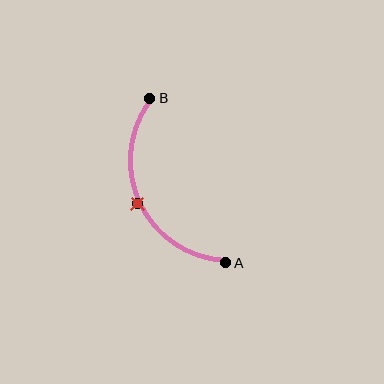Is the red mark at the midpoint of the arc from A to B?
Yes. The red mark lies on the arc at equal arc-length from both A and B — it is the arc midpoint.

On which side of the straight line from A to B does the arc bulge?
The arc bulges to the left of the straight line connecting A and B.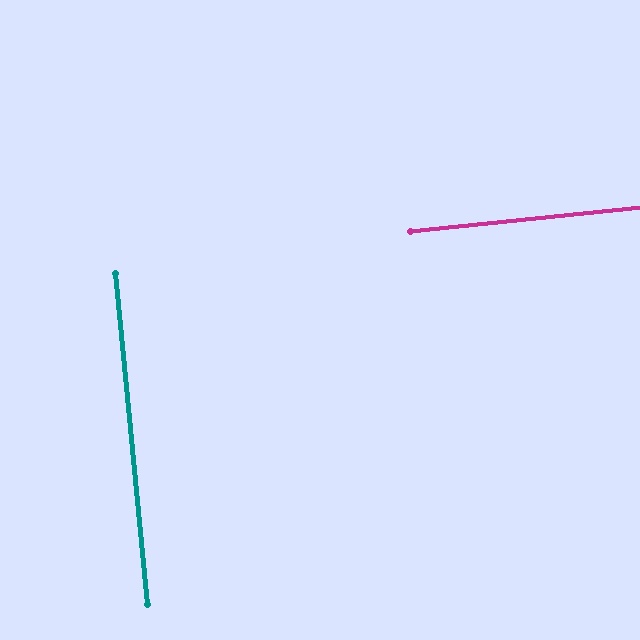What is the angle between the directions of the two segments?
Approximately 90 degrees.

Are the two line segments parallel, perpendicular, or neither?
Perpendicular — they meet at approximately 90°.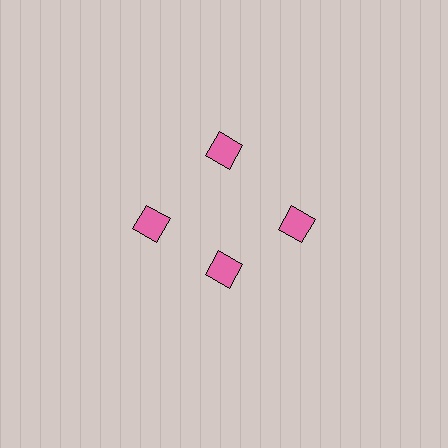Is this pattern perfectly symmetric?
No. The 4 pink diamonds are arranged in a ring, but one element near the 6 o'clock position is pulled inward toward the center, breaking the 4-fold rotational symmetry.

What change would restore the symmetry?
The symmetry would be restored by moving it outward, back onto the ring so that all 4 diamonds sit at equal angles and equal distance from the center.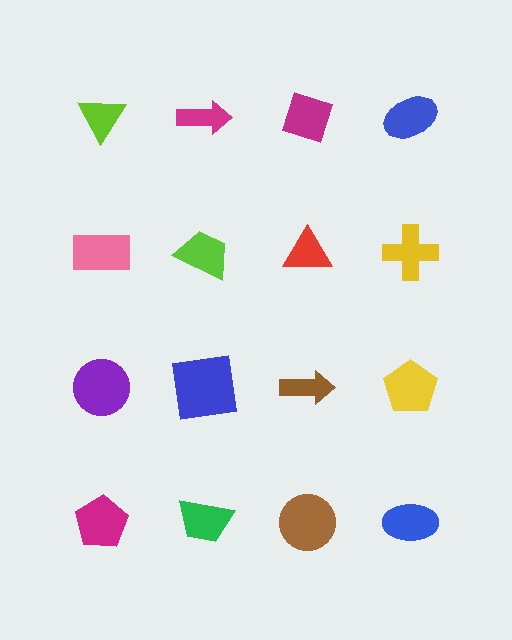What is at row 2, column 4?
A yellow cross.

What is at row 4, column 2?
A green trapezoid.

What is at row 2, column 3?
A red triangle.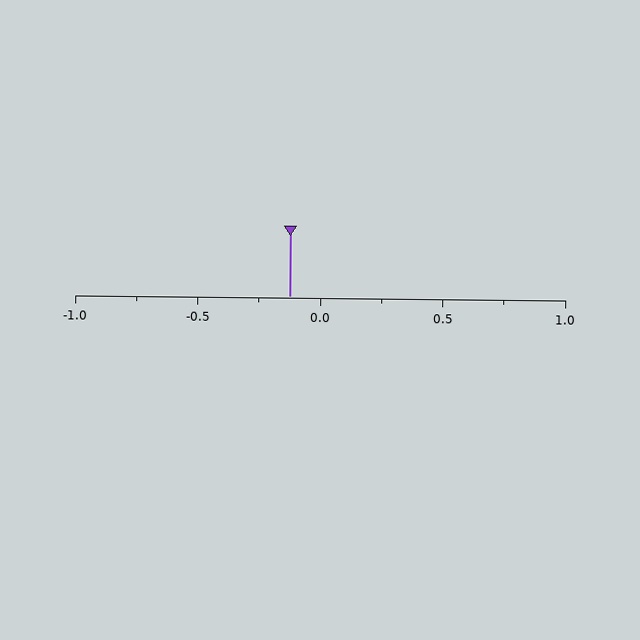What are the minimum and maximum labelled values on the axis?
The axis runs from -1.0 to 1.0.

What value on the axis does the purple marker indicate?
The marker indicates approximately -0.12.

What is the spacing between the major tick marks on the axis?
The major ticks are spaced 0.5 apart.